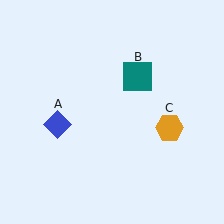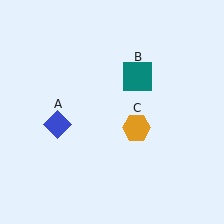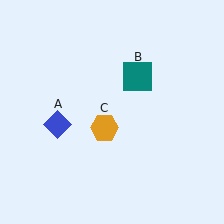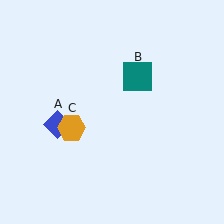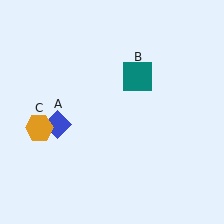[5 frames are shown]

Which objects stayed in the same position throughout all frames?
Blue diamond (object A) and teal square (object B) remained stationary.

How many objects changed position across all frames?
1 object changed position: orange hexagon (object C).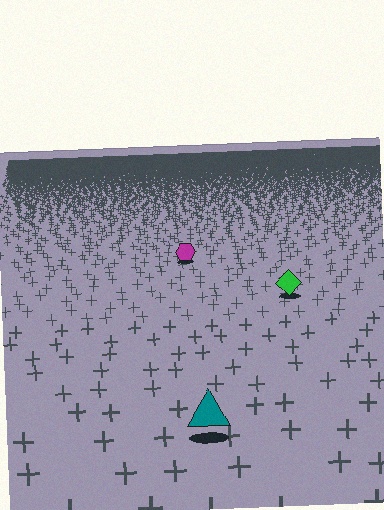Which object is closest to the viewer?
The teal triangle is closest. The texture marks near it are larger and more spread out.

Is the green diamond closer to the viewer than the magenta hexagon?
Yes. The green diamond is closer — you can tell from the texture gradient: the ground texture is coarser near it.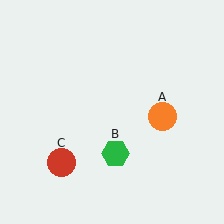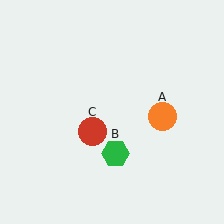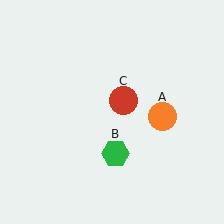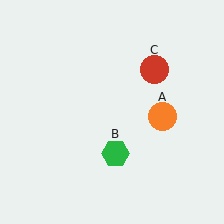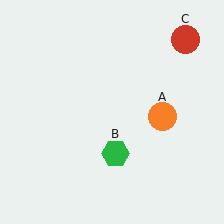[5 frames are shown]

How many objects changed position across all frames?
1 object changed position: red circle (object C).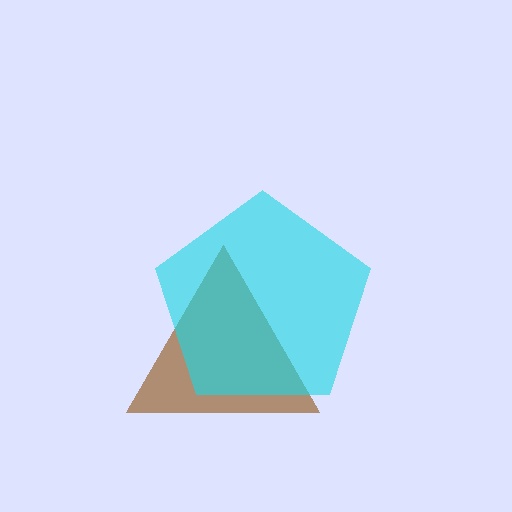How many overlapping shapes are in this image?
There are 2 overlapping shapes in the image.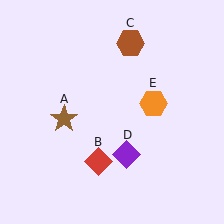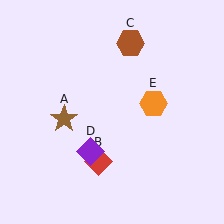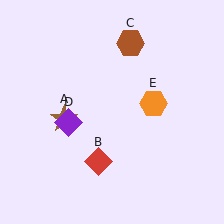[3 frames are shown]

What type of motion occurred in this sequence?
The purple diamond (object D) rotated clockwise around the center of the scene.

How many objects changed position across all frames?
1 object changed position: purple diamond (object D).